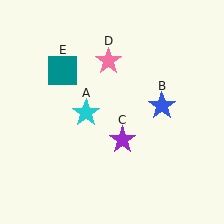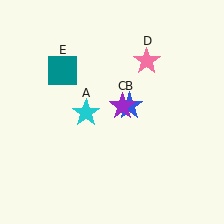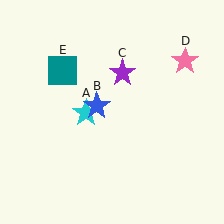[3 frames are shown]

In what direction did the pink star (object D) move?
The pink star (object D) moved right.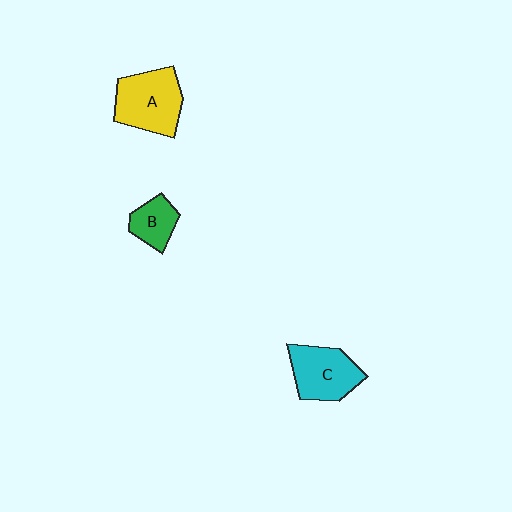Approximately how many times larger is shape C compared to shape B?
Approximately 1.7 times.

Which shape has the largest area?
Shape A (yellow).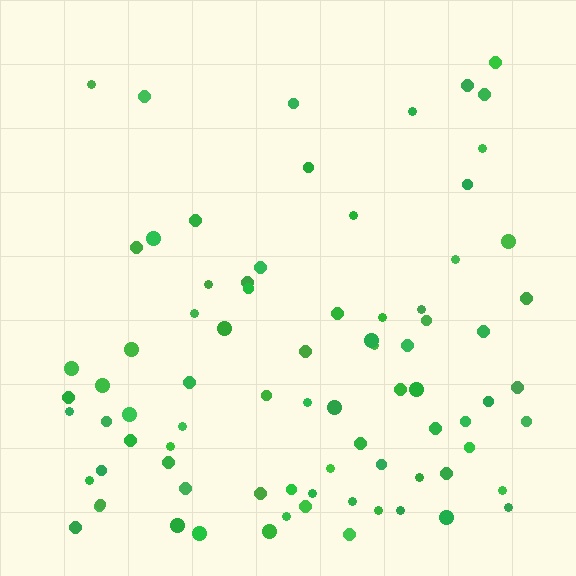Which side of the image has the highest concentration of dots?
The bottom.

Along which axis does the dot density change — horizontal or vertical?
Vertical.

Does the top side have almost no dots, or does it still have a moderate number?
Still a moderate number, just noticeably fewer than the bottom.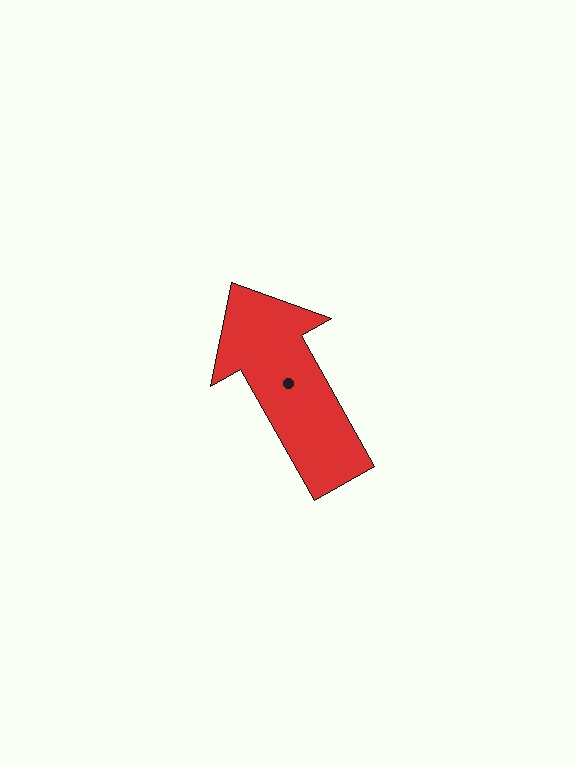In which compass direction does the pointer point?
Northwest.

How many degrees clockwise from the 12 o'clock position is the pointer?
Approximately 331 degrees.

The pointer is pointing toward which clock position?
Roughly 11 o'clock.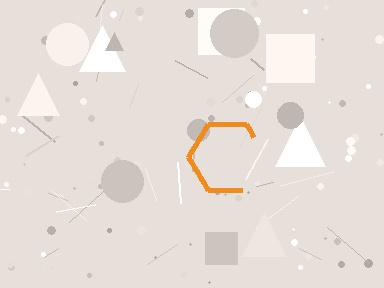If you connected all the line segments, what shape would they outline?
They would outline a hexagon.